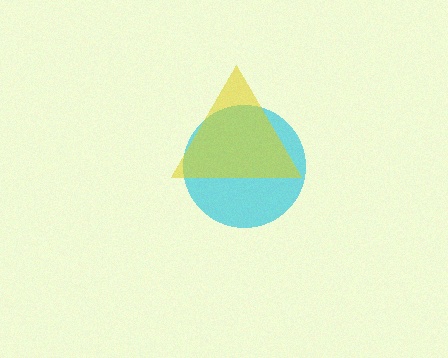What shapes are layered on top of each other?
The layered shapes are: a cyan circle, a yellow triangle.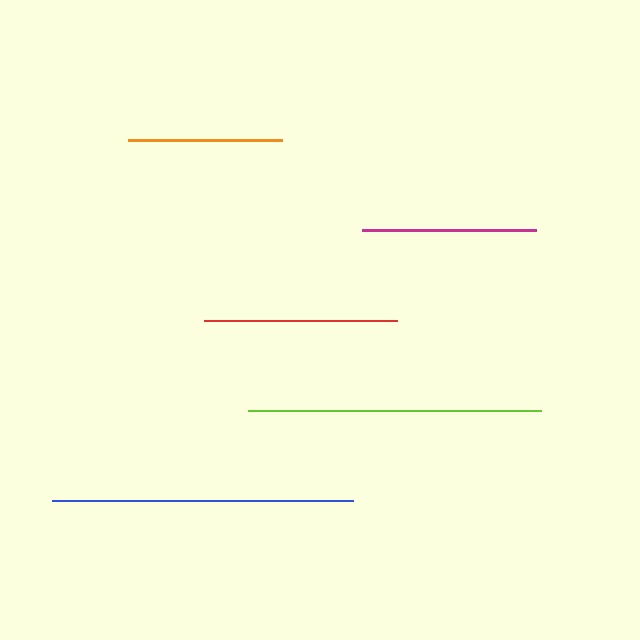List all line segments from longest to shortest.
From longest to shortest: blue, lime, red, magenta, orange.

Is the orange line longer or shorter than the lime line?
The lime line is longer than the orange line.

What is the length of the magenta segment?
The magenta segment is approximately 173 pixels long.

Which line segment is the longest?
The blue line is the longest at approximately 301 pixels.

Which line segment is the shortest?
The orange line is the shortest at approximately 154 pixels.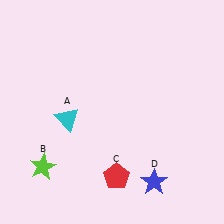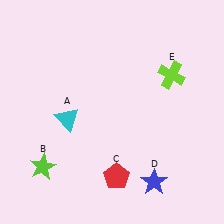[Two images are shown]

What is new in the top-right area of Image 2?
A lime cross (E) was added in the top-right area of Image 2.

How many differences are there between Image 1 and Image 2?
There is 1 difference between the two images.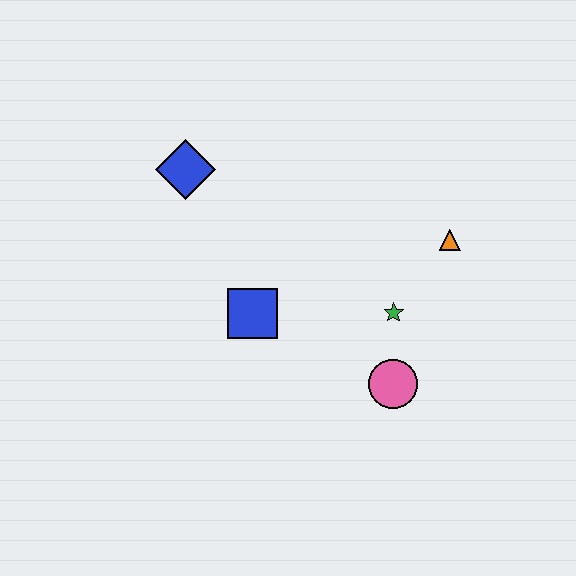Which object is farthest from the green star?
The blue diamond is farthest from the green star.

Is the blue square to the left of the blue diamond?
No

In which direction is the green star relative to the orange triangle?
The green star is below the orange triangle.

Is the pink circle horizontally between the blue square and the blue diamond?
No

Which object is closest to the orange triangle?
The green star is closest to the orange triangle.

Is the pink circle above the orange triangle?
No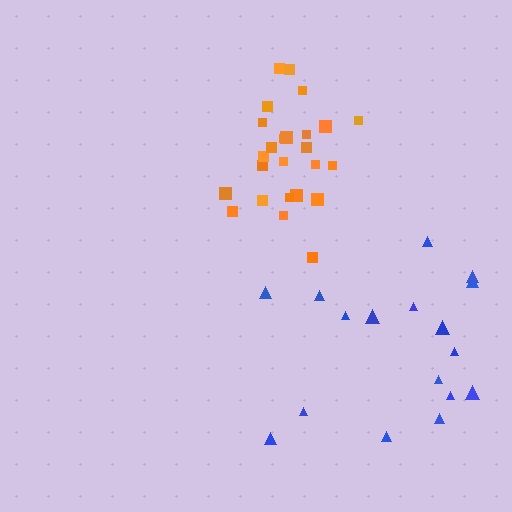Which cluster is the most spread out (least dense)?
Blue.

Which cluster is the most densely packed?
Orange.